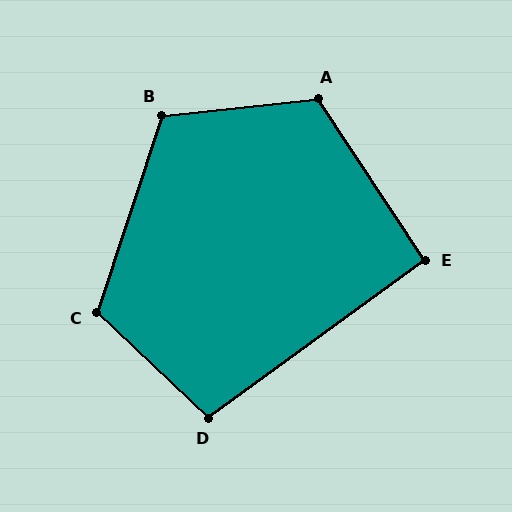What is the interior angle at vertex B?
Approximately 115 degrees (obtuse).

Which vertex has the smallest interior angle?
E, at approximately 93 degrees.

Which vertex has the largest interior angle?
A, at approximately 117 degrees.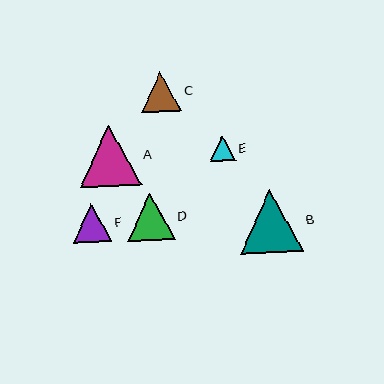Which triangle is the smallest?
Triangle E is the smallest with a size of approximately 26 pixels.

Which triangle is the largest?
Triangle B is the largest with a size of approximately 63 pixels.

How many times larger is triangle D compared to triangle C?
Triangle D is approximately 1.2 times the size of triangle C.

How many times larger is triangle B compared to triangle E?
Triangle B is approximately 2.5 times the size of triangle E.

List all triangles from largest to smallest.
From largest to smallest: B, A, D, C, F, E.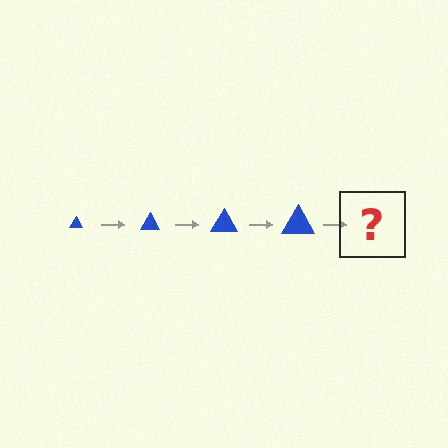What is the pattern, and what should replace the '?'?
The pattern is that the triangle gets progressively larger each step. The '?' should be a blue triangle, larger than the previous one.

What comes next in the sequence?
The next element should be a blue triangle, larger than the previous one.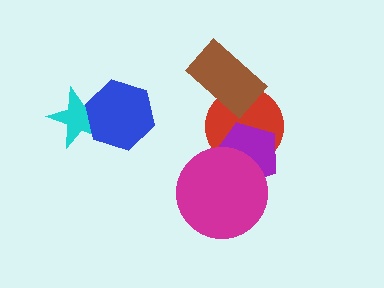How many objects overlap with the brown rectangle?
1 object overlaps with the brown rectangle.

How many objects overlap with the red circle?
3 objects overlap with the red circle.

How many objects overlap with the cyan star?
1 object overlaps with the cyan star.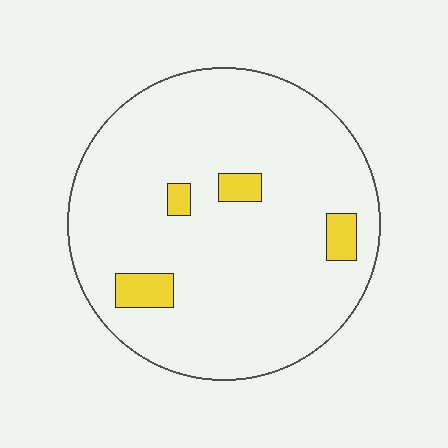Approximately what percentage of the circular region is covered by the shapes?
Approximately 5%.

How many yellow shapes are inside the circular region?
4.